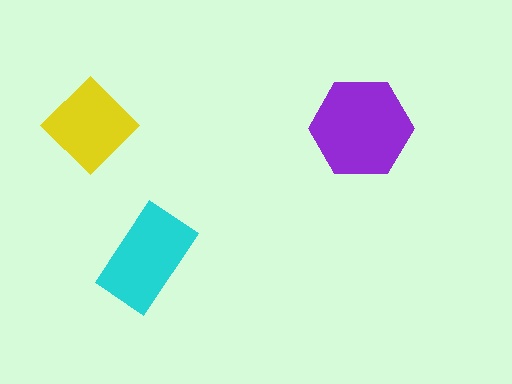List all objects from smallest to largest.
The yellow diamond, the cyan rectangle, the purple hexagon.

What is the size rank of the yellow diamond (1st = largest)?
3rd.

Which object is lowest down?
The cyan rectangle is bottommost.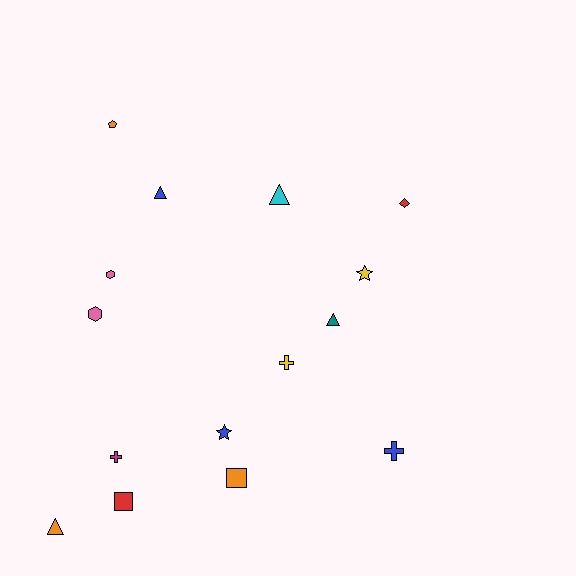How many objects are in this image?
There are 15 objects.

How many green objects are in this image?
There are no green objects.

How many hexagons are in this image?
There are 2 hexagons.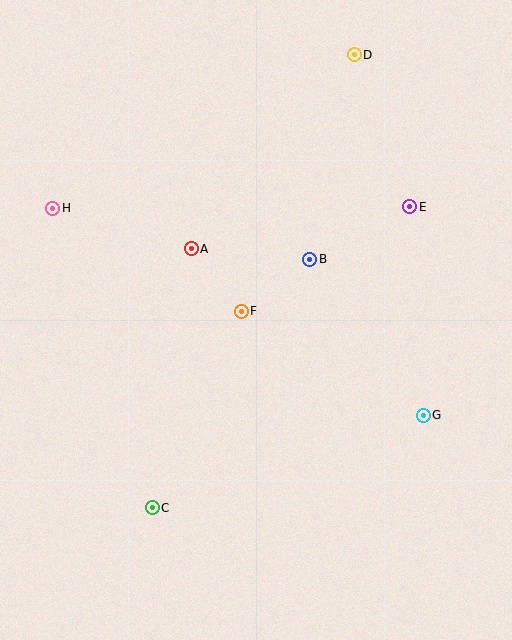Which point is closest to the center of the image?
Point F at (241, 311) is closest to the center.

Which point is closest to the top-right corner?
Point D is closest to the top-right corner.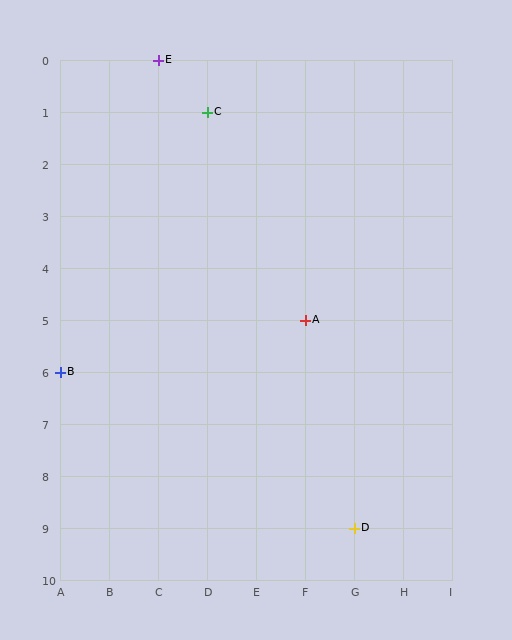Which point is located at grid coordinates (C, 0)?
Point E is at (C, 0).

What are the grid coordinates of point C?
Point C is at grid coordinates (D, 1).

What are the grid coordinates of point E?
Point E is at grid coordinates (C, 0).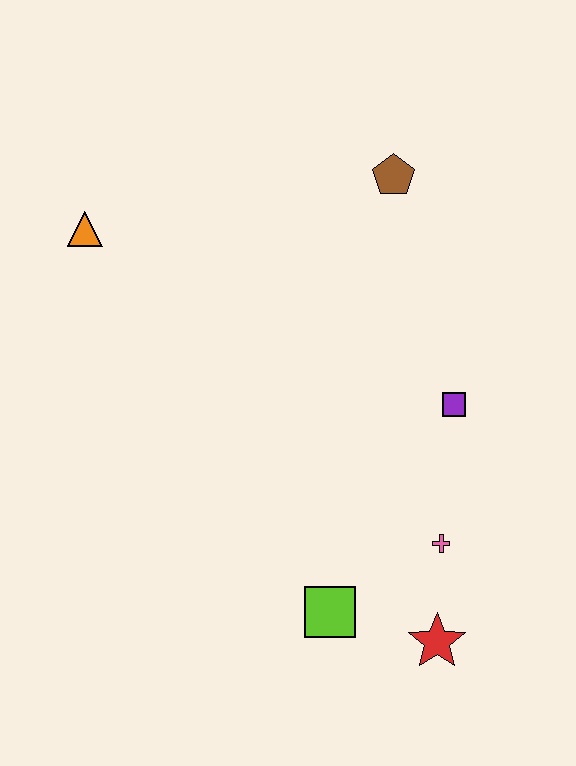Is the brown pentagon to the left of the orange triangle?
No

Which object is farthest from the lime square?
The orange triangle is farthest from the lime square.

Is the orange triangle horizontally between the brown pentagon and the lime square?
No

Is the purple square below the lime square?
No